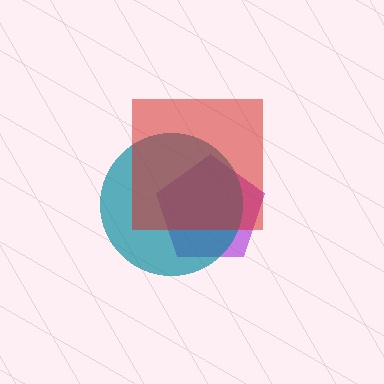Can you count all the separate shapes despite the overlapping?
Yes, there are 3 separate shapes.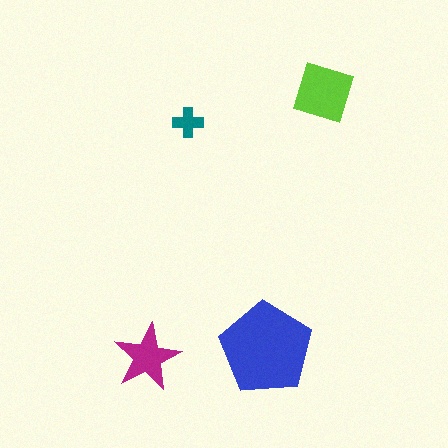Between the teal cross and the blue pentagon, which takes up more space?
The blue pentagon.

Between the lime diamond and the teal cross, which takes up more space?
The lime diamond.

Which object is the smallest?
The teal cross.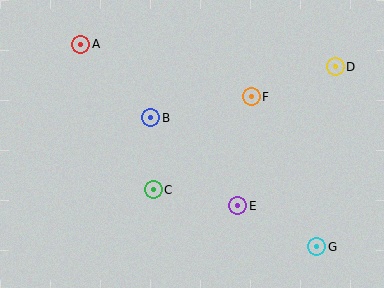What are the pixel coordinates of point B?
Point B is at (151, 118).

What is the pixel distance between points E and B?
The distance between E and B is 124 pixels.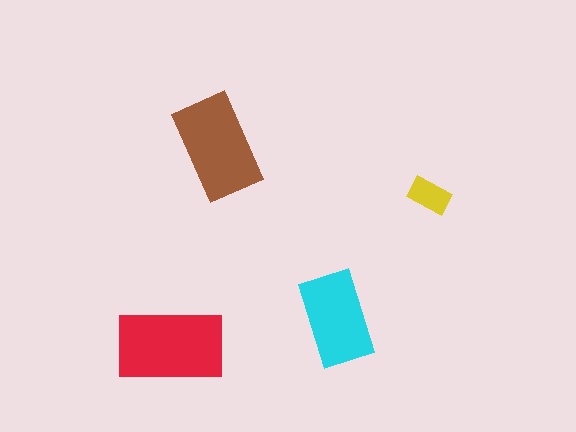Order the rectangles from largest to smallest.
the red one, the brown one, the cyan one, the yellow one.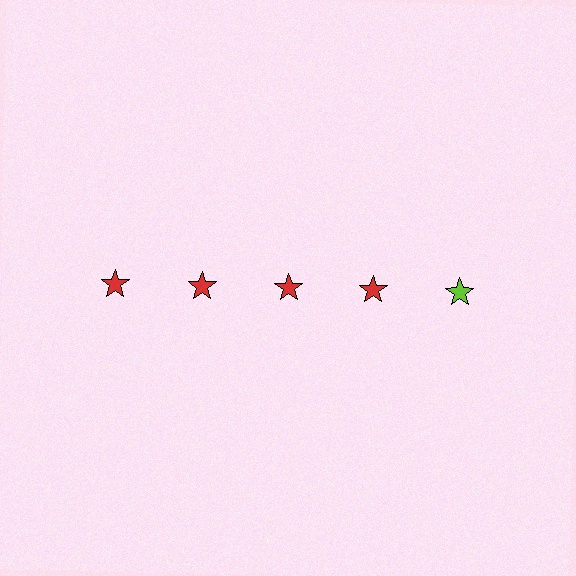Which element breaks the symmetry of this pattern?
The lime star in the top row, rightmost column breaks the symmetry. All other shapes are red stars.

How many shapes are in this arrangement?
There are 5 shapes arranged in a grid pattern.